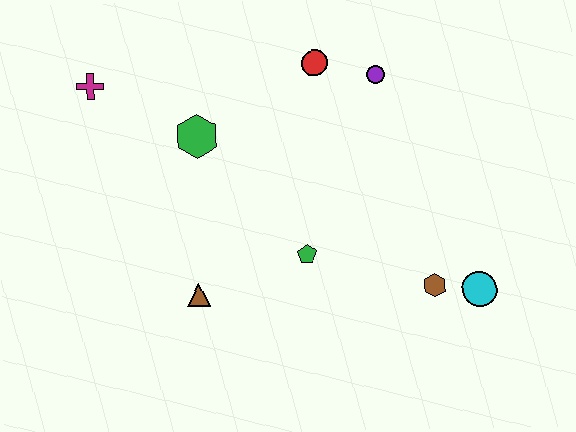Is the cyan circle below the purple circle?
Yes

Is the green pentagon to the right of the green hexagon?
Yes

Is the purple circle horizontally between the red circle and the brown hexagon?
Yes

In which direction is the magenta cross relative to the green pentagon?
The magenta cross is to the left of the green pentagon.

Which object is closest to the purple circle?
The red circle is closest to the purple circle.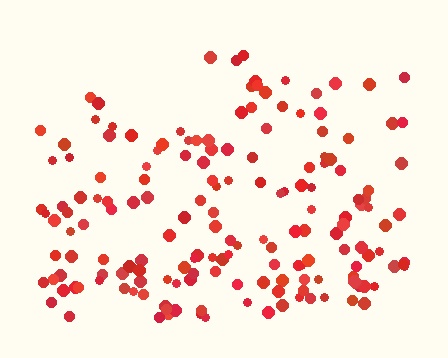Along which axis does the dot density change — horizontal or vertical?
Vertical.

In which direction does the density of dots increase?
From top to bottom, with the bottom side densest.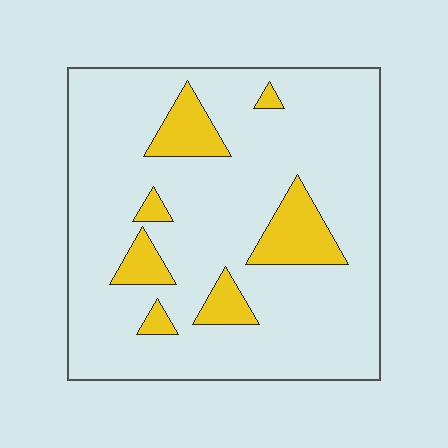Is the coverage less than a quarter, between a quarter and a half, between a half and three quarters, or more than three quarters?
Less than a quarter.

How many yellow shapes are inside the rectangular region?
7.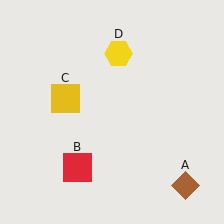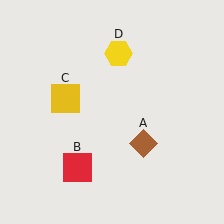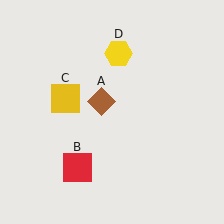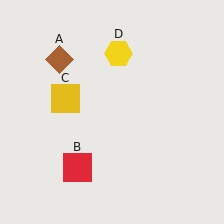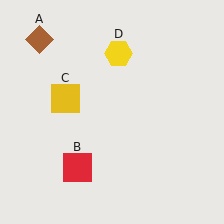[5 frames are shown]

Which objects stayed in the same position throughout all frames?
Red square (object B) and yellow square (object C) and yellow hexagon (object D) remained stationary.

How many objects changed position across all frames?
1 object changed position: brown diamond (object A).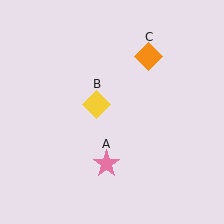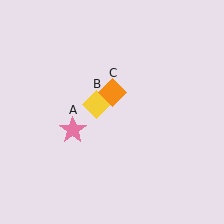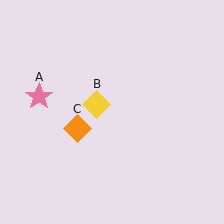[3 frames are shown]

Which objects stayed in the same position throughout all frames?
Yellow diamond (object B) remained stationary.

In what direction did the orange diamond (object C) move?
The orange diamond (object C) moved down and to the left.